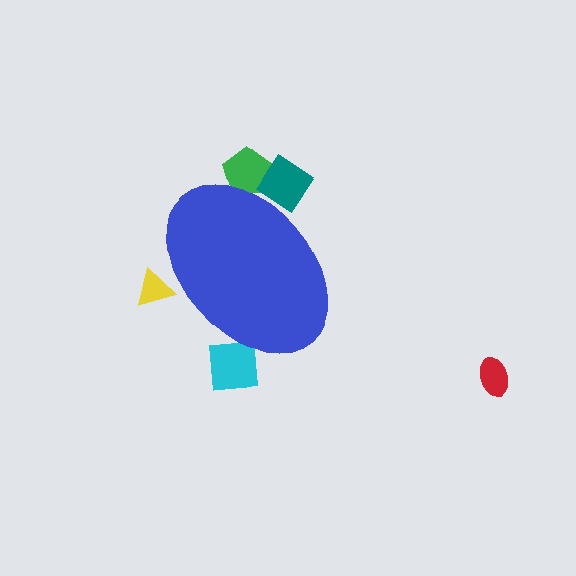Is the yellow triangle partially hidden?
Yes, the yellow triangle is partially hidden behind the blue ellipse.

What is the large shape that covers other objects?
A blue ellipse.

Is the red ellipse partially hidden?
No, the red ellipse is fully visible.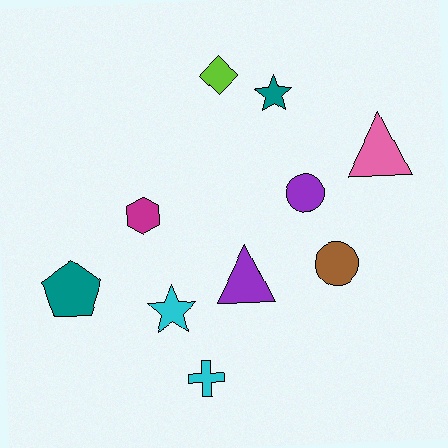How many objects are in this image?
There are 10 objects.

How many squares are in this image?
There are no squares.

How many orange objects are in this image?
There are no orange objects.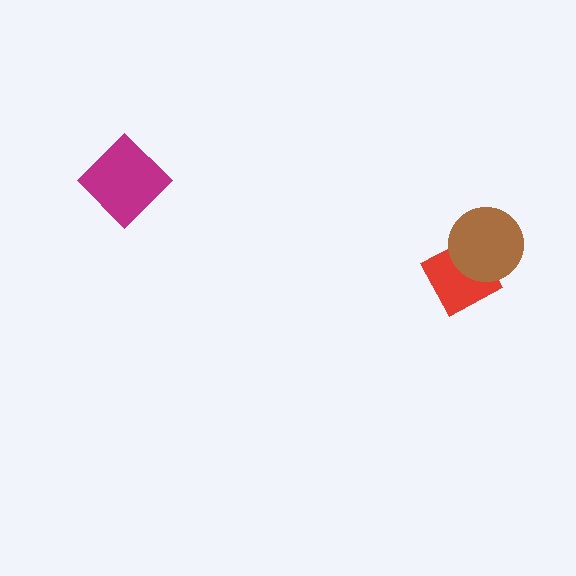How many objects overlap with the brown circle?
1 object overlaps with the brown circle.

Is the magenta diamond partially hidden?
No, no other shape covers it.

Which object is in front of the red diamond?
The brown circle is in front of the red diamond.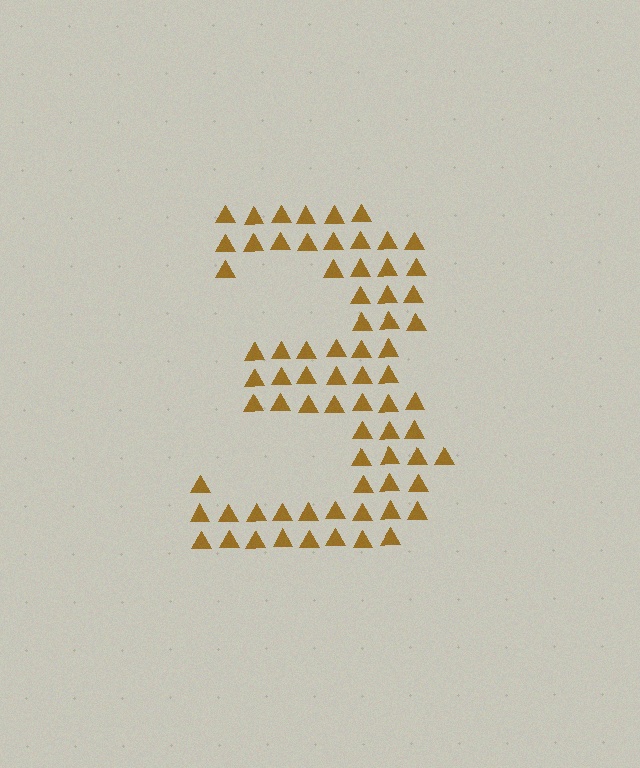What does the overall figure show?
The overall figure shows the digit 3.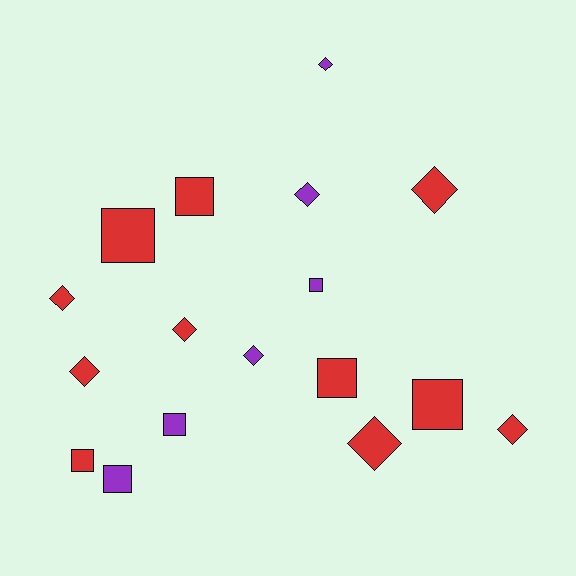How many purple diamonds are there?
There are 3 purple diamonds.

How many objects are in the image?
There are 17 objects.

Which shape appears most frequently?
Diamond, with 9 objects.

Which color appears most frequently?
Red, with 11 objects.